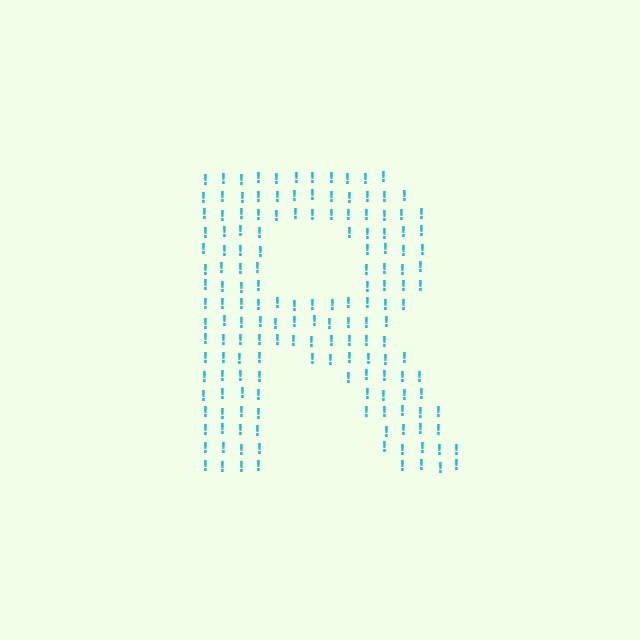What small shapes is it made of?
It is made of small exclamation marks.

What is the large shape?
The large shape is the letter R.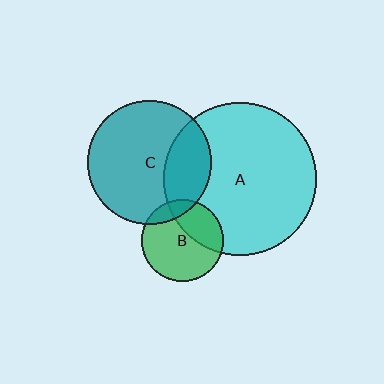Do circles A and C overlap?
Yes.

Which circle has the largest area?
Circle A (cyan).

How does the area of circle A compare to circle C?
Approximately 1.5 times.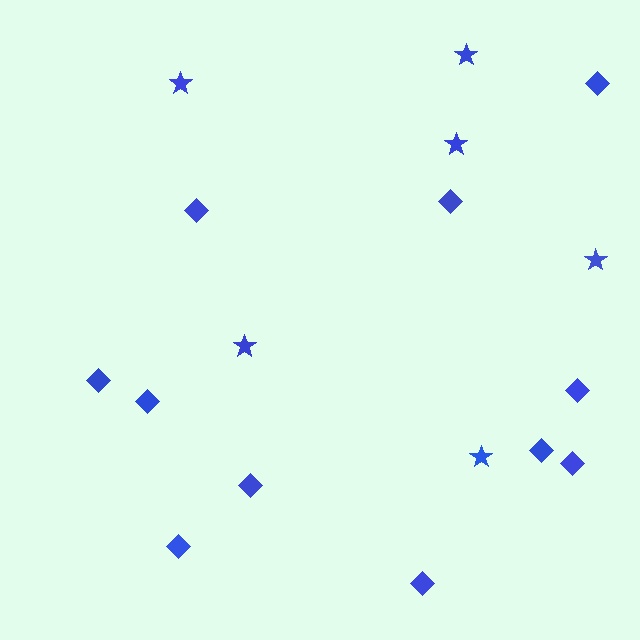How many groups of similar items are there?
There are 2 groups: one group of diamonds (11) and one group of stars (6).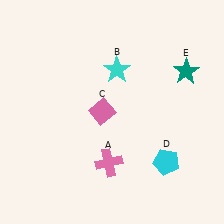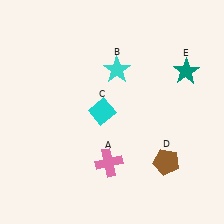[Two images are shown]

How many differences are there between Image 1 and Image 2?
There are 2 differences between the two images.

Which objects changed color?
C changed from pink to cyan. D changed from cyan to brown.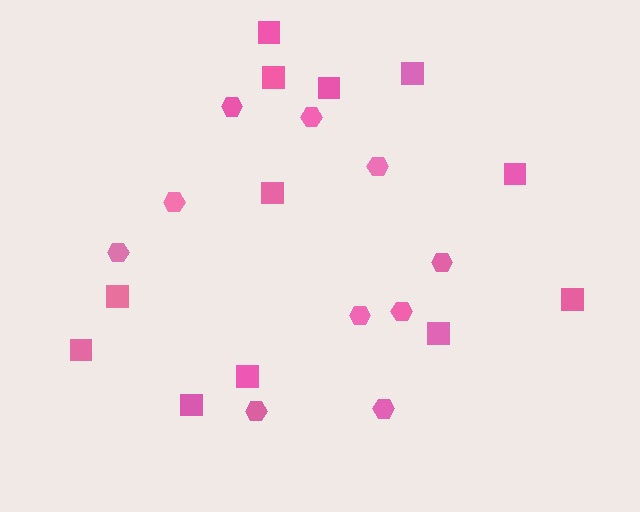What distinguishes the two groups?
There are 2 groups: one group of squares (12) and one group of hexagons (10).